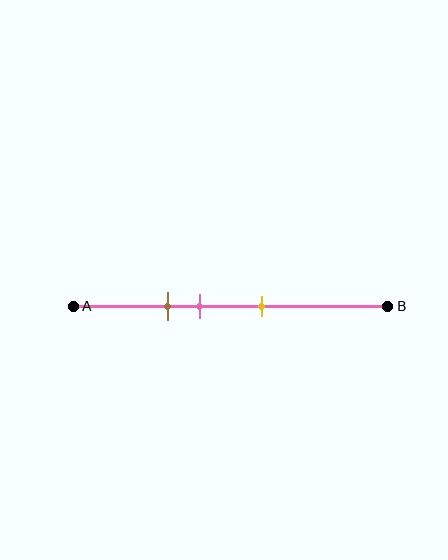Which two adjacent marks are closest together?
The brown and pink marks are the closest adjacent pair.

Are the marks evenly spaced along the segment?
Yes, the marks are approximately evenly spaced.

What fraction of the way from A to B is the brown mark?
The brown mark is approximately 30% (0.3) of the way from A to B.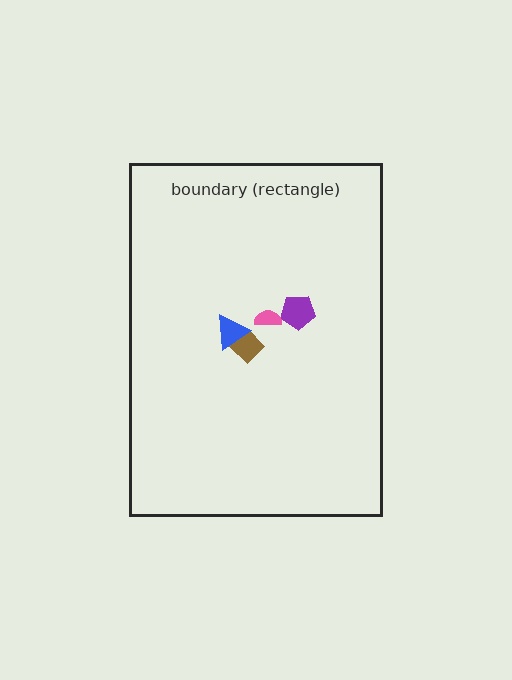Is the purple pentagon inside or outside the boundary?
Inside.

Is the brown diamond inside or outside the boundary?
Inside.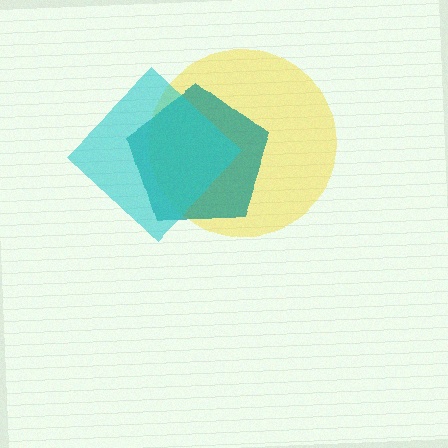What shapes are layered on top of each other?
The layered shapes are: a yellow circle, a teal pentagon, a cyan diamond.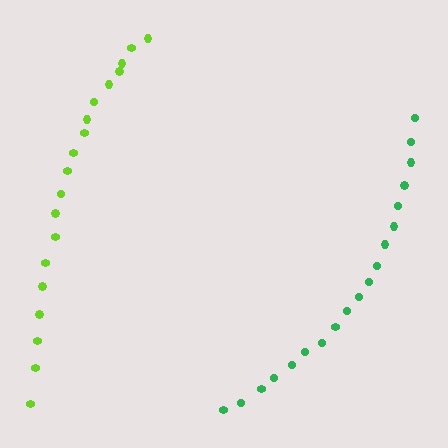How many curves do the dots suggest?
There are 2 distinct paths.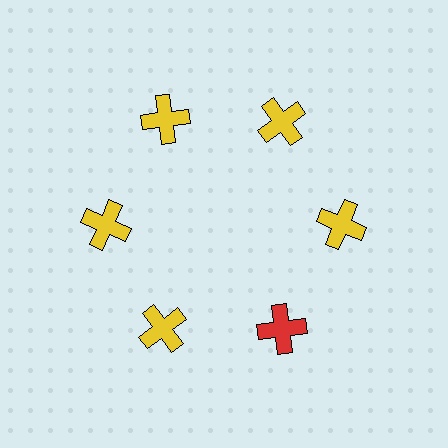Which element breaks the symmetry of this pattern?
The red cross at roughly the 5 o'clock position breaks the symmetry. All other shapes are yellow crosses.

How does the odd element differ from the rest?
It has a different color: red instead of yellow.